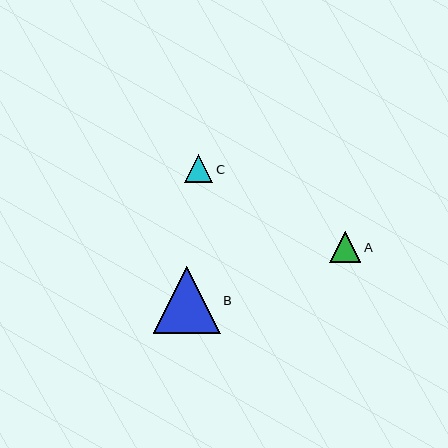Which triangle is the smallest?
Triangle C is the smallest with a size of approximately 29 pixels.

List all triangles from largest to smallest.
From largest to smallest: B, A, C.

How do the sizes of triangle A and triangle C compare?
Triangle A and triangle C are approximately the same size.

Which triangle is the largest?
Triangle B is the largest with a size of approximately 67 pixels.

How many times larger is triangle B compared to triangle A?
Triangle B is approximately 2.1 times the size of triangle A.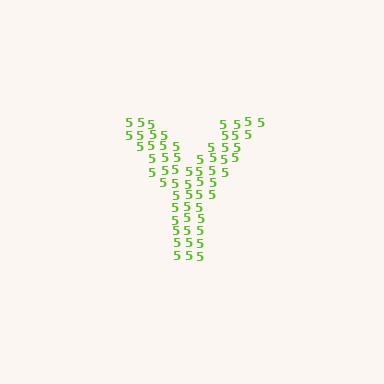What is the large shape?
The large shape is the letter Y.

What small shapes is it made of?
It is made of small digit 5's.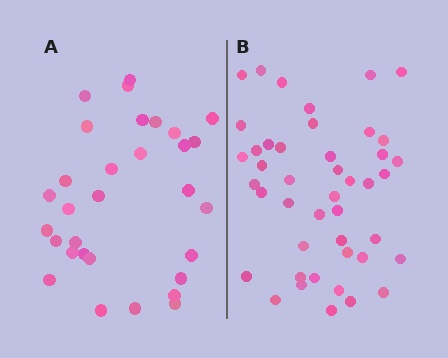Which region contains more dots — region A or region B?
Region B (the right region) has more dots.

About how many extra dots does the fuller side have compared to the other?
Region B has approximately 15 more dots than region A.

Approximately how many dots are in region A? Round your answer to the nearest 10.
About 30 dots. (The exact count is 31, which rounds to 30.)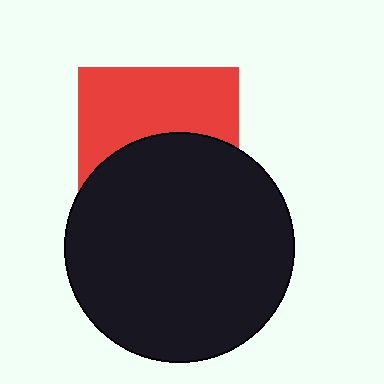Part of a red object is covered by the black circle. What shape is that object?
It is a square.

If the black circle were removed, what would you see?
You would see the complete red square.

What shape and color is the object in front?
The object in front is a black circle.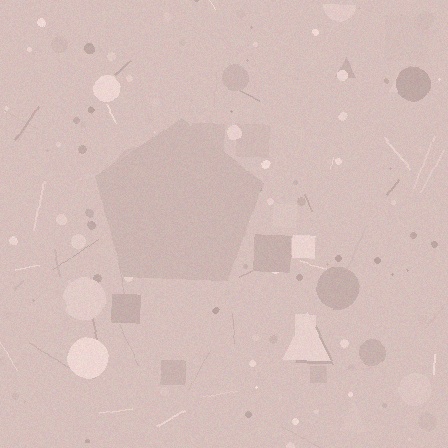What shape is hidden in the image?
A pentagon is hidden in the image.